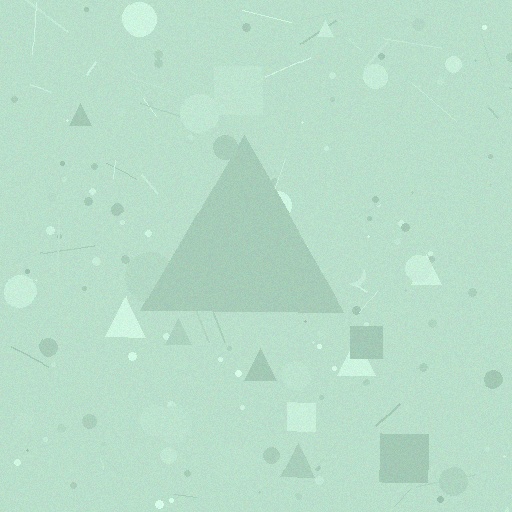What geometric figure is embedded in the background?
A triangle is embedded in the background.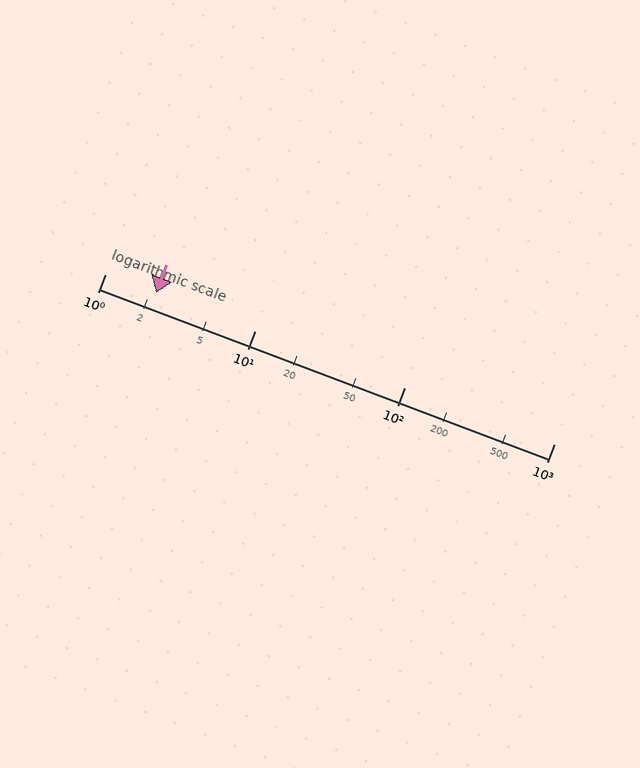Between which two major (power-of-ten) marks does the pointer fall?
The pointer is between 1 and 10.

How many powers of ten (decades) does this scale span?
The scale spans 3 decades, from 1 to 1000.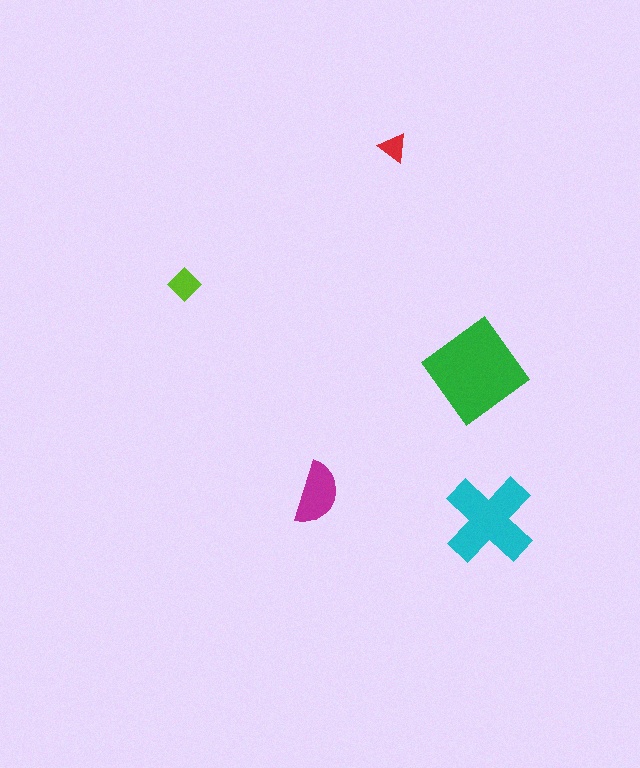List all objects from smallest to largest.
The red triangle, the lime diamond, the magenta semicircle, the cyan cross, the green diamond.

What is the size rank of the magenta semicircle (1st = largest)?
3rd.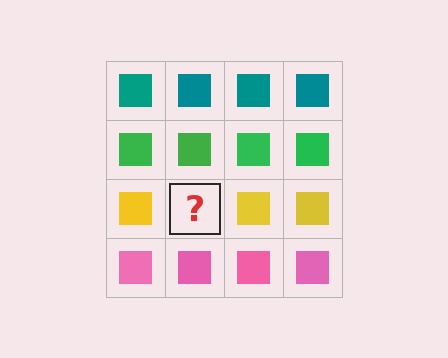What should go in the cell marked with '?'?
The missing cell should contain a yellow square.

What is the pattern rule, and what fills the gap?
The rule is that each row has a consistent color. The gap should be filled with a yellow square.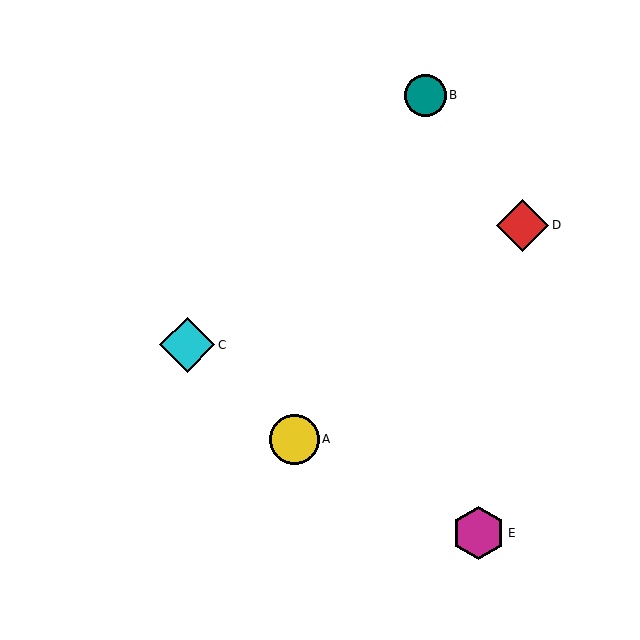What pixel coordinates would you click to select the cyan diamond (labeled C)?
Click at (187, 345) to select the cyan diamond C.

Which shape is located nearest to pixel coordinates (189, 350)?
The cyan diamond (labeled C) at (187, 345) is nearest to that location.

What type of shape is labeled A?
Shape A is a yellow circle.